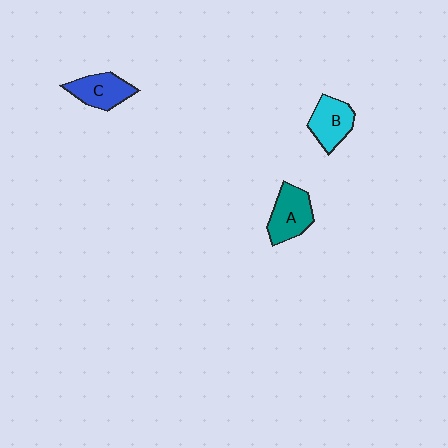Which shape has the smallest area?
Shape C (blue).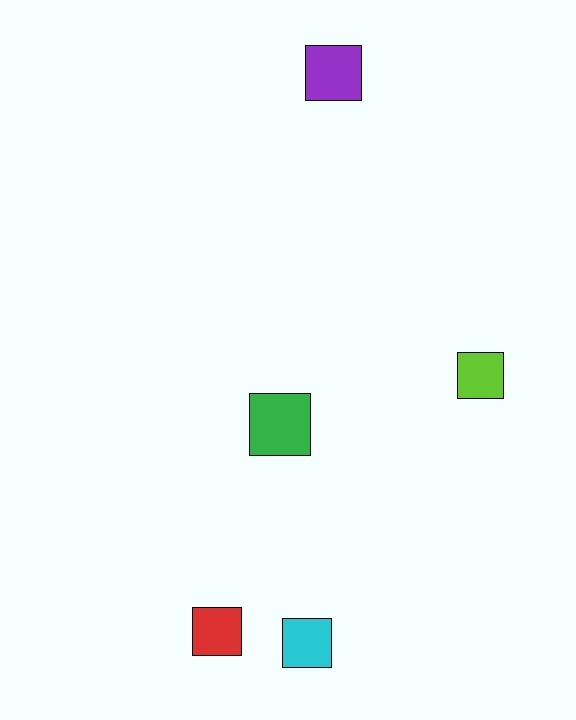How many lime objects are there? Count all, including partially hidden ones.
There is 1 lime object.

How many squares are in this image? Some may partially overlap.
There are 5 squares.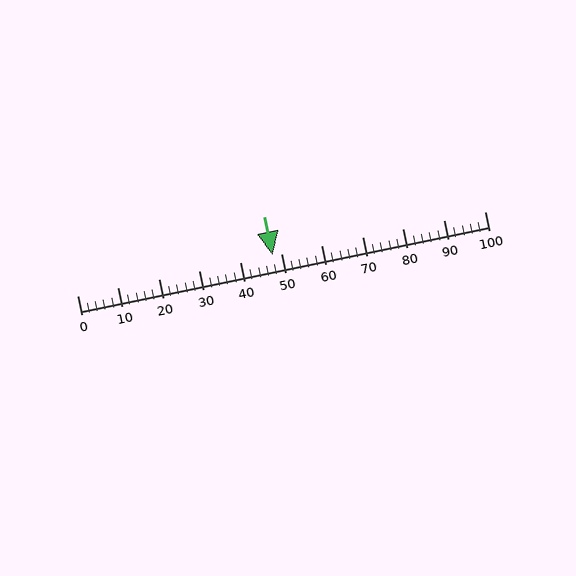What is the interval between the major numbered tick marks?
The major tick marks are spaced 10 units apart.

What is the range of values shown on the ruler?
The ruler shows values from 0 to 100.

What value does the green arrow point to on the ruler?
The green arrow points to approximately 48.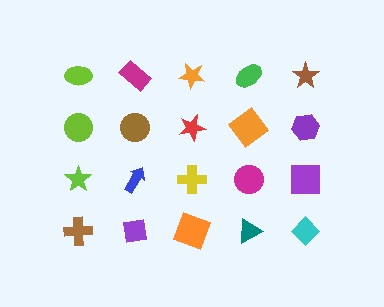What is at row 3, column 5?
A purple square.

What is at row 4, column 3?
An orange square.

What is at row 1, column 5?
A brown star.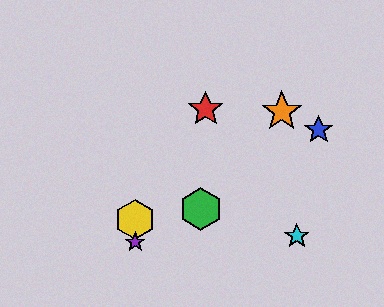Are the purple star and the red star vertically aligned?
No, the purple star is at x≈135 and the red star is at x≈206.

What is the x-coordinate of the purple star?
The purple star is at x≈135.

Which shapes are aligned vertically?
The yellow hexagon, the purple star are aligned vertically.